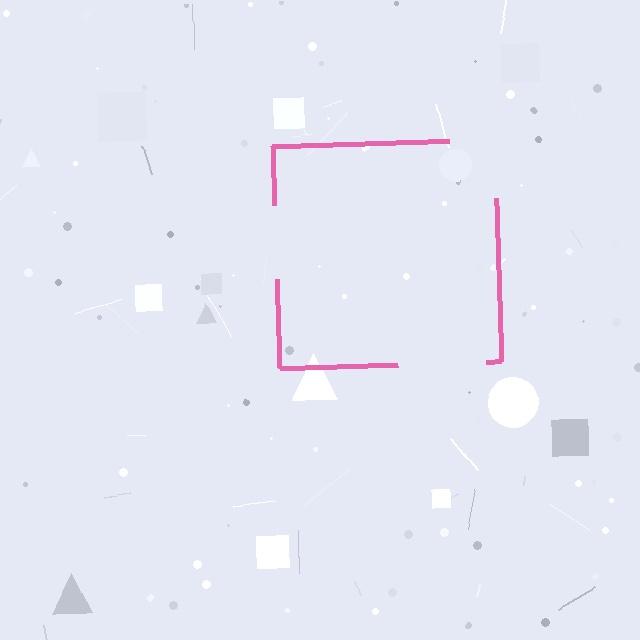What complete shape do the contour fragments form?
The contour fragments form a square.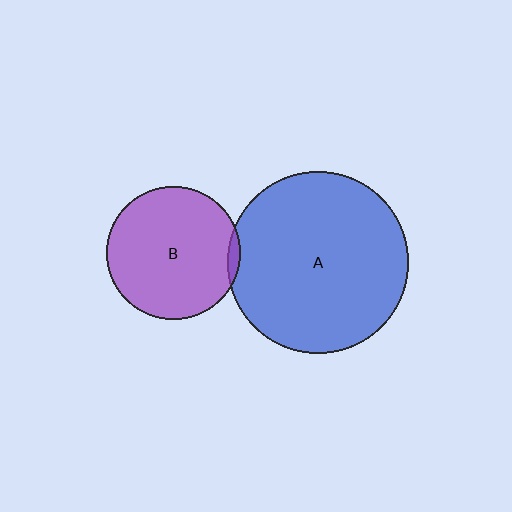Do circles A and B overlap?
Yes.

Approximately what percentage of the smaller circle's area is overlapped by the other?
Approximately 5%.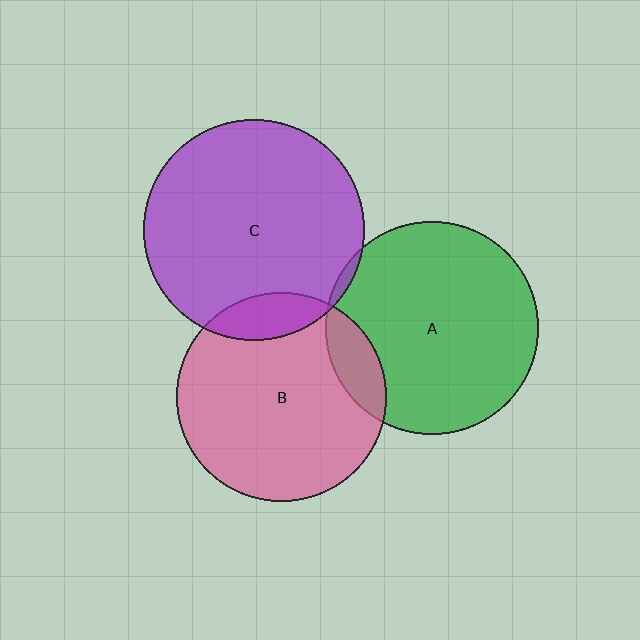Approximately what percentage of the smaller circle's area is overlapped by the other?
Approximately 5%.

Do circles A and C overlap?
Yes.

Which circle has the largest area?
Circle C (purple).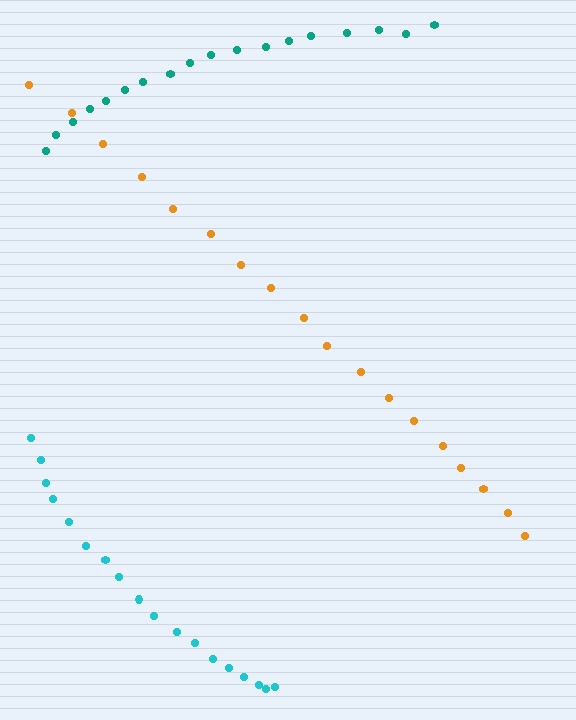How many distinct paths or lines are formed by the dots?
There are 3 distinct paths.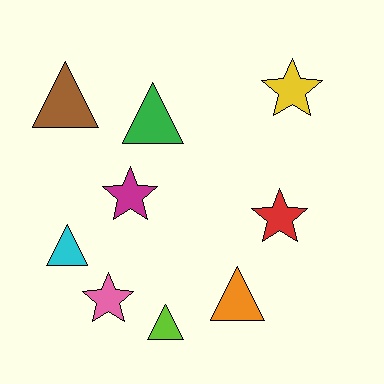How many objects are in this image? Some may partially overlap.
There are 9 objects.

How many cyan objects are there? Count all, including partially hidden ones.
There is 1 cyan object.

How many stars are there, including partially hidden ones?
There are 4 stars.